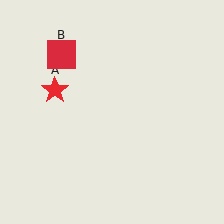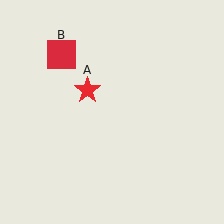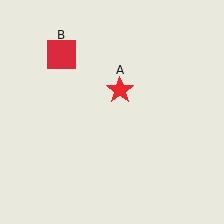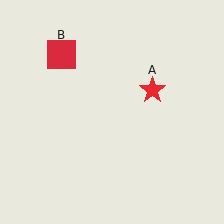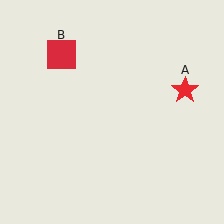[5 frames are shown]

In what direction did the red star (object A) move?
The red star (object A) moved right.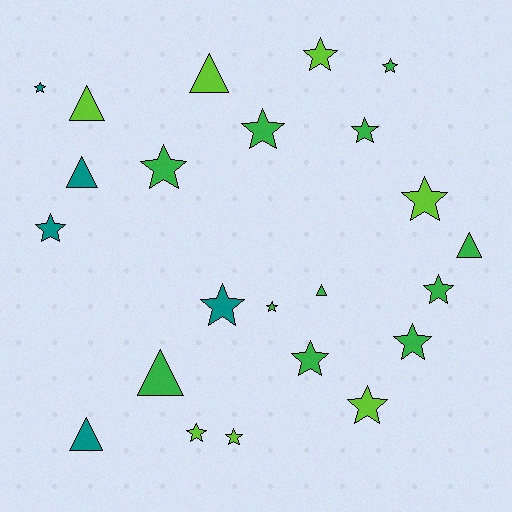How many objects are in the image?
There are 23 objects.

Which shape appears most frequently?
Star, with 16 objects.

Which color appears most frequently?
Green, with 11 objects.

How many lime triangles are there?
There are 2 lime triangles.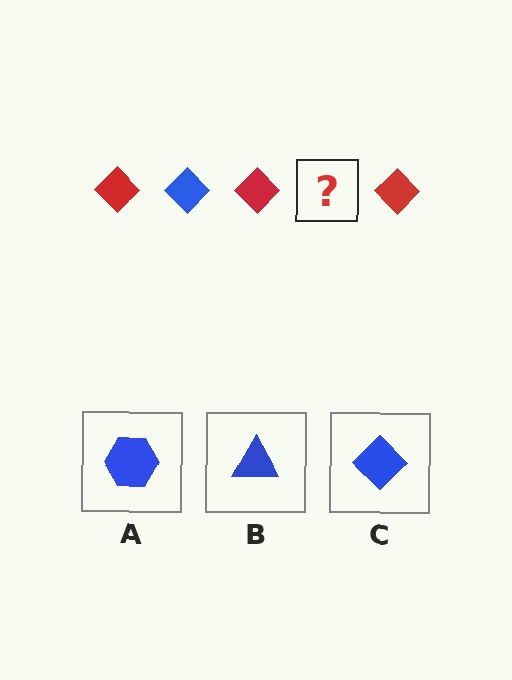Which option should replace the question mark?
Option C.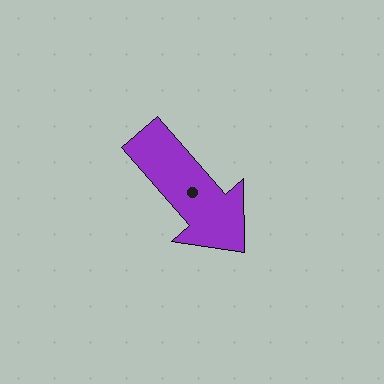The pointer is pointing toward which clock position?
Roughly 5 o'clock.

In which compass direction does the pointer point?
Southeast.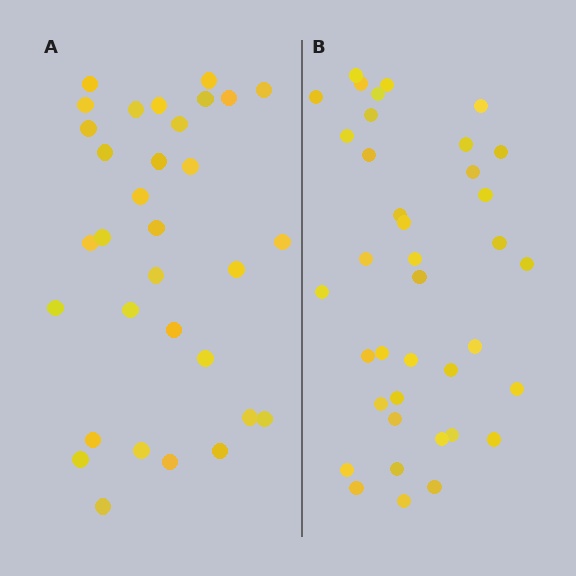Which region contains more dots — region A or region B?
Region B (the right region) has more dots.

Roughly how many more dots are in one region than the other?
Region B has about 6 more dots than region A.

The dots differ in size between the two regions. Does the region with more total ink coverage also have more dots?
No. Region A has more total ink coverage because its dots are larger, but region B actually contains more individual dots. Total area can be misleading — the number of items is what matters here.